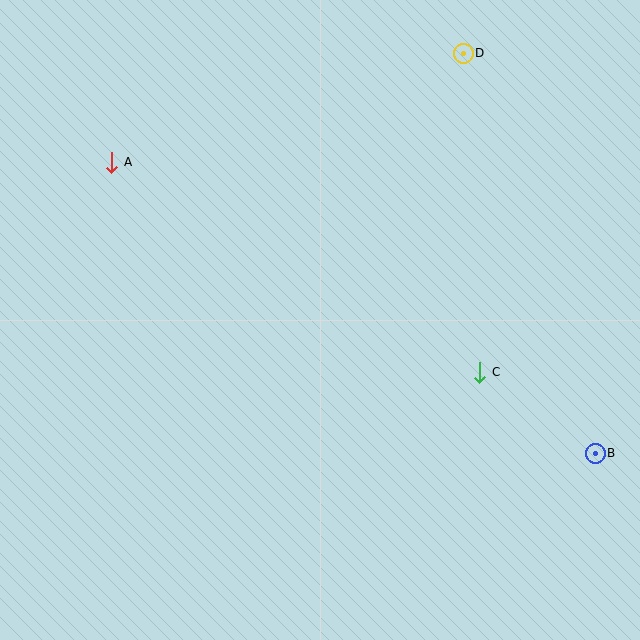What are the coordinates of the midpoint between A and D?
The midpoint between A and D is at (287, 108).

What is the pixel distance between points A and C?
The distance between A and C is 424 pixels.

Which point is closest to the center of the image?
Point C at (480, 372) is closest to the center.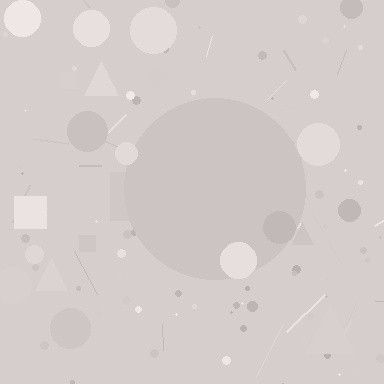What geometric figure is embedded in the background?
A circle is embedded in the background.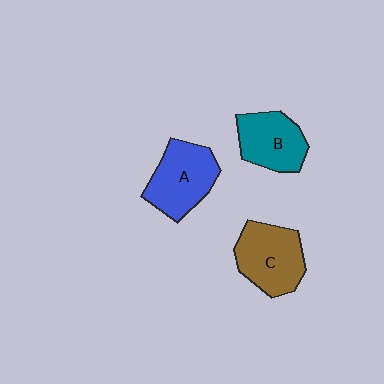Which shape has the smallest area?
Shape B (teal).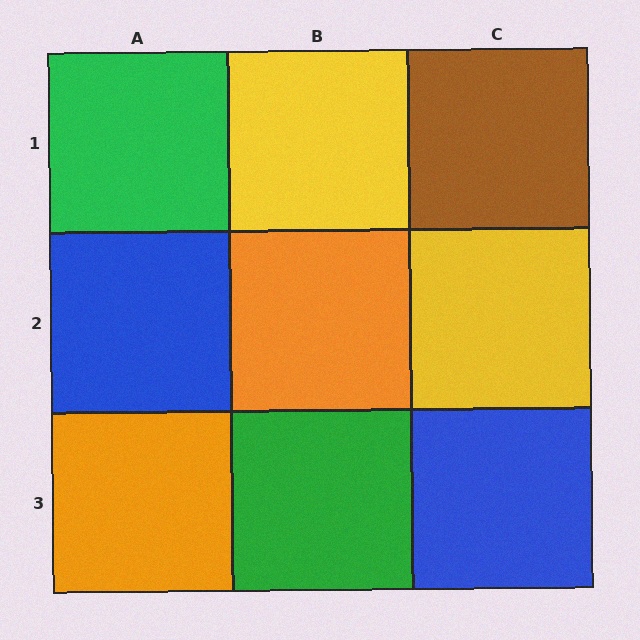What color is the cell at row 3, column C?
Blue.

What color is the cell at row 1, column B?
Yellow.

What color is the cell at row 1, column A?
Green.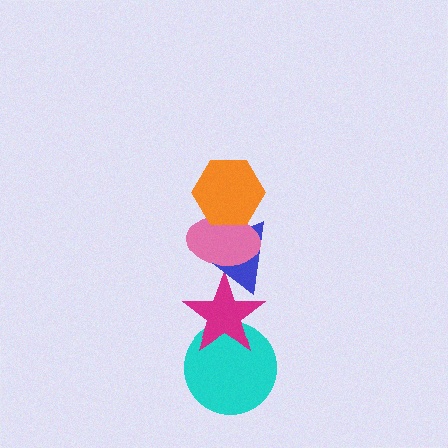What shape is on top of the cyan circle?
The magenta star is on top of the cyan circle.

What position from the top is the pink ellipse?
The pink ellipse is 2nd from the top.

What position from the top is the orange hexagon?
The orange hexagon is 1st from the top.